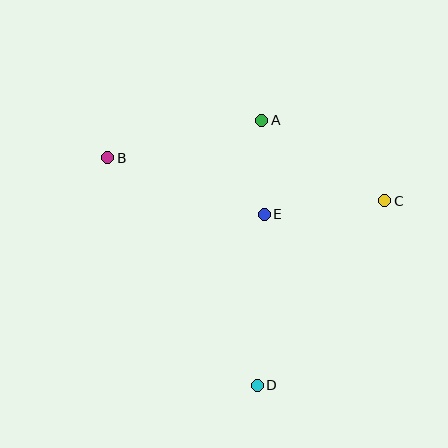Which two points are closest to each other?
Points A and E are closest to each other.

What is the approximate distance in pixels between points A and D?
The distance between A and D is approximately 265 pixels.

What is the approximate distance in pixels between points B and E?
The distance between B and E is approximately 167 pixels.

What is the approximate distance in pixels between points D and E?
The distance between D and E is approximately 171 pixels.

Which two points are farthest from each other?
Points B and C are farthest from each other.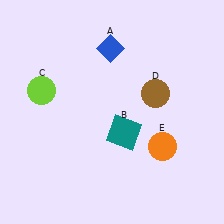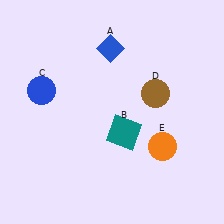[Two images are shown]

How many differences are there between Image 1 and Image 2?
There is 1 difference between the two images.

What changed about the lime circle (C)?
In Image 1, C is lime. In Image 2, it changed to blue.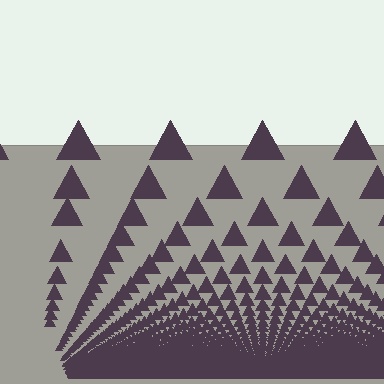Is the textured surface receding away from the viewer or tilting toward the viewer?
The surface appears to tilt toward the viewer. Texture elements get larger and sparser toward the top.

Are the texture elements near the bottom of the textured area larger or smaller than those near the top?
Smaller. The gradient is inverted — elements near the bottom are smaller and denser.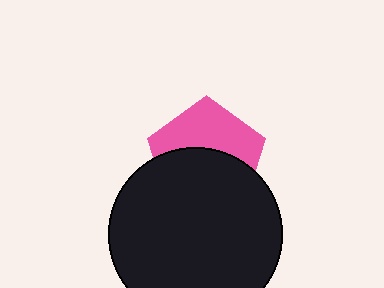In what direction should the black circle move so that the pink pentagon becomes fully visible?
The black circle should move down. That is the shortest direction to clear the overlap and leave the pink pentagon fully visible.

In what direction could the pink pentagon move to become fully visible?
The pink pentagon could move up. That would shift it out from behind the black circle entirely.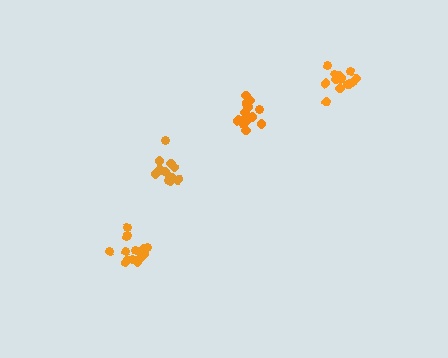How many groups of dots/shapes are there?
There are 4 groups.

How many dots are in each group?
Group 1: 17 dots, Group 2: 15 dots, Group 3: 15 dots, Group 4: 15 dots (62 total).